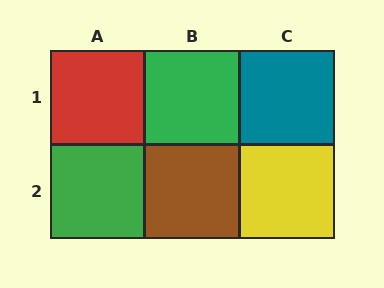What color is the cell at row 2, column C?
Yellow.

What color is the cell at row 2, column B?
Brown.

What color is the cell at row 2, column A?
Green.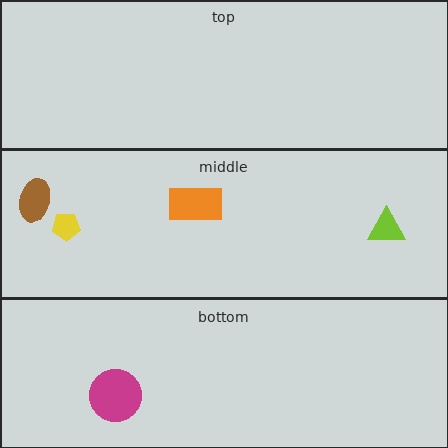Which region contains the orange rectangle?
The middle region.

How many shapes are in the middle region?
4.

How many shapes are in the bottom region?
1.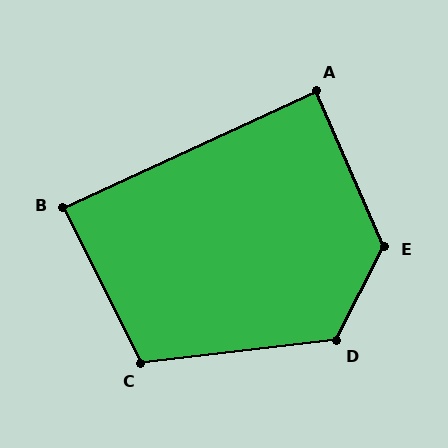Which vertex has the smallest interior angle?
B, at approximately 88 degrees.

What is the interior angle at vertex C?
Approximately 110 degrees (obtuse).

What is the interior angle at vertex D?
Approximately 124 degrees (obtuse).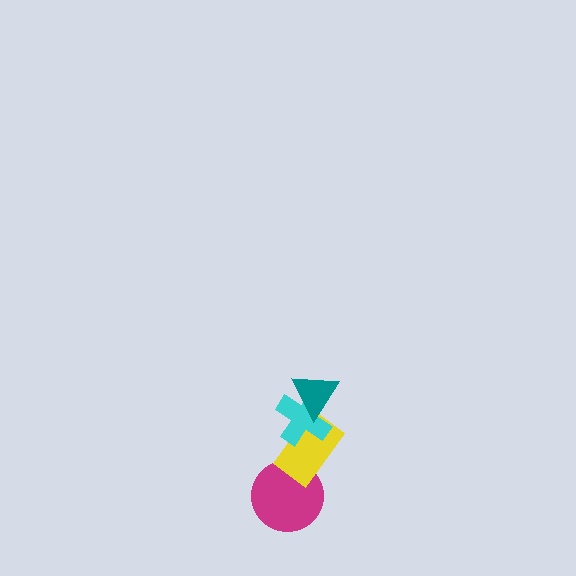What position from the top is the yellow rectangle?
The yellow rectangle is 3rd from the top.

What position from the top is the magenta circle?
The magenta circle is 4th from the top.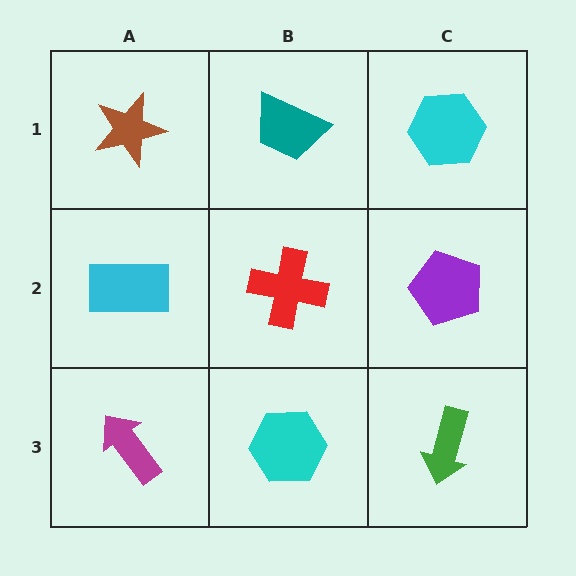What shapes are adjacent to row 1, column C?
A purple pentagon (row 2, column C), a teal trapezoid (row 1, column B).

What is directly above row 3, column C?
A purple pentagon.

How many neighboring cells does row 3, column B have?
3.